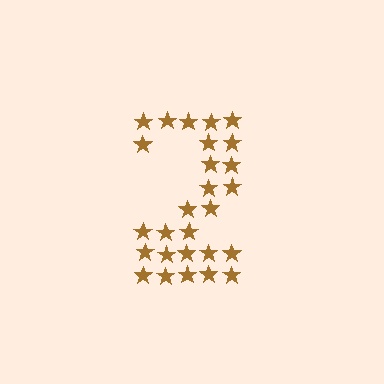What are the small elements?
The small elements are stars.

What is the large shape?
The large shape is the digit 2.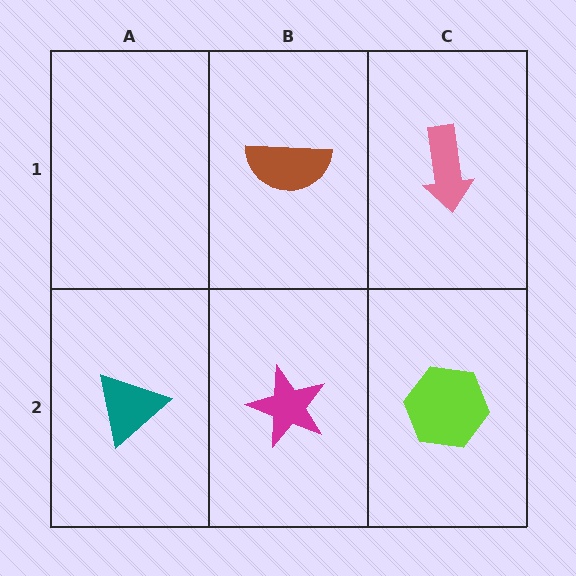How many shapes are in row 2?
3 shapes.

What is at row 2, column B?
A magenta star.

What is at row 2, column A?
A teal triangle.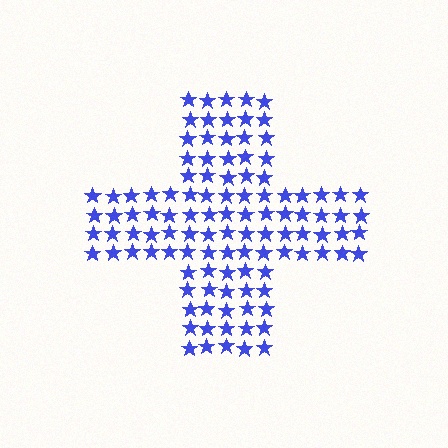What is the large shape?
The large shape is a cross.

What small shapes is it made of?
It is made of small stars.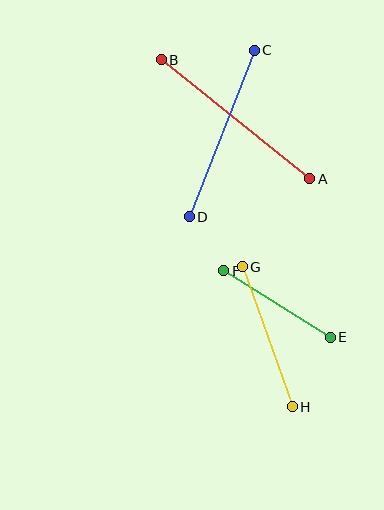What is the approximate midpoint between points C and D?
The midpoint is at approximately (222, 134) pixels.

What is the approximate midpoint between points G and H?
The midpoint is at approximately (267, 337) pixels.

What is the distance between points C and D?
The distance is approximately 179 pixels.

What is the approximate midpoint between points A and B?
The midpoint is at approximately (236, 119) pixels.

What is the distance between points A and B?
The distance is approximately 190 pixels.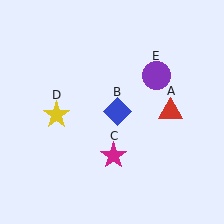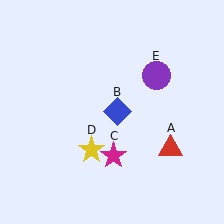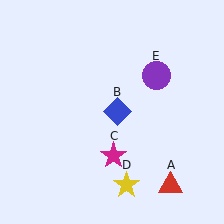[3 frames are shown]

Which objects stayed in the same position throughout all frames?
Blue diamond (object B) and magenta star (object C) and purple circle (object E) remained stationary.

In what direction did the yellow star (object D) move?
The yellow star (object D) moved down and to the right.